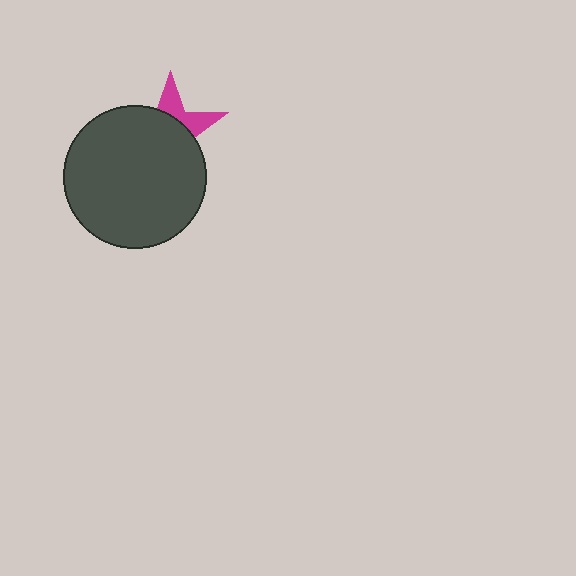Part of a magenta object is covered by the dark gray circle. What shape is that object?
It is a star.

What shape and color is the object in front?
The object in front is a dark gray circle.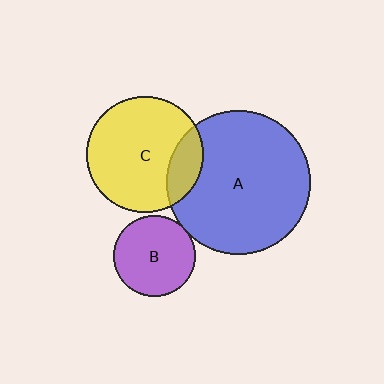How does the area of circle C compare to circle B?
Approximately 2.1 times.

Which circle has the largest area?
Circle A (blue).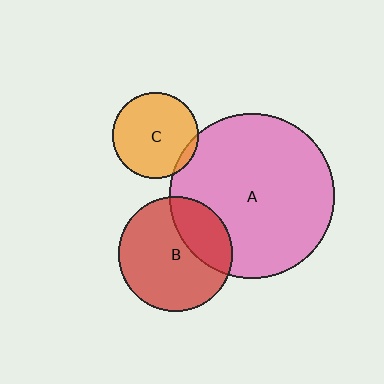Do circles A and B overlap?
Yes.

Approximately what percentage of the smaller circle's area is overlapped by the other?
Approximately 30%.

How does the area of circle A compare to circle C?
Approximately 3.6 times.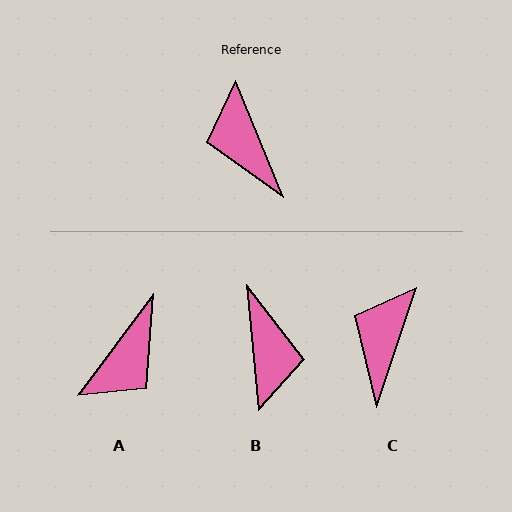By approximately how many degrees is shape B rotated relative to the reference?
Approximately 163 degrees counter-clockwise.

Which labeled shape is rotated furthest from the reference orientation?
B, about 163 degrees away.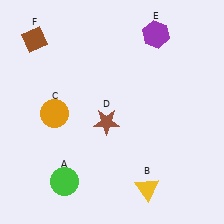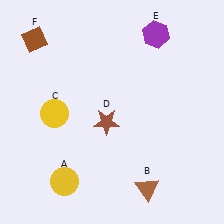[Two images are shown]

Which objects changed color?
A changed from green to yellow. B changed from yellow to brown. C changed from orange to yellow.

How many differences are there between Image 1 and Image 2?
There are 3 differences between the two images.